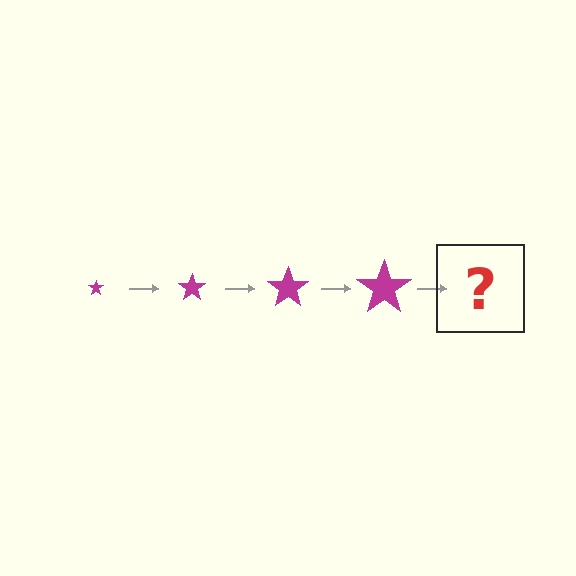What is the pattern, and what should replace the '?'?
The pattern is that the star gets progressively larger each step. The '?' should be a magenta star, larger than the previous one.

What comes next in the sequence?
The next element should be a magenta star, larger than the previous one.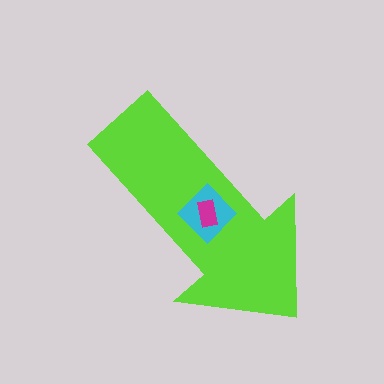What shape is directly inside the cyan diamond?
The magenta rectangle.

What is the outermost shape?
The lime arrow.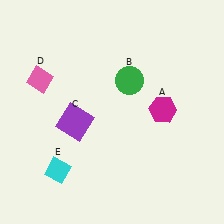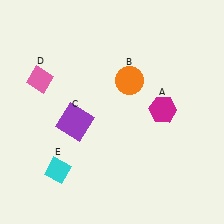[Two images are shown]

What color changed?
The circle (B) changed from green in Image 1 to orange in Image 2.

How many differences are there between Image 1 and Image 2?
There is 1 difference between the two images.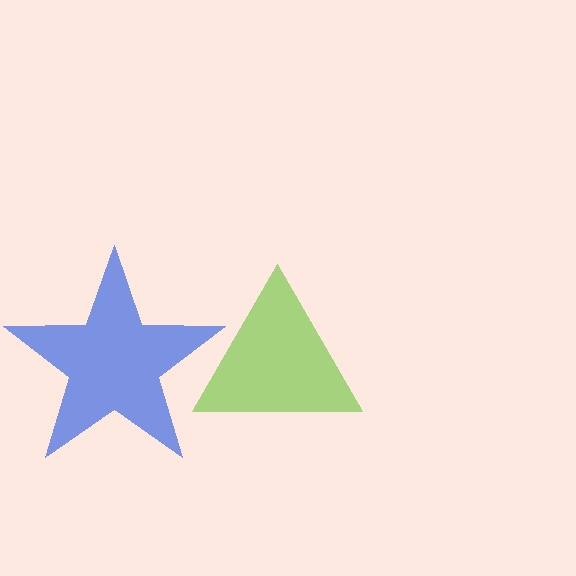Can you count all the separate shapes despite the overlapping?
Yes, there are 2 separate shapes.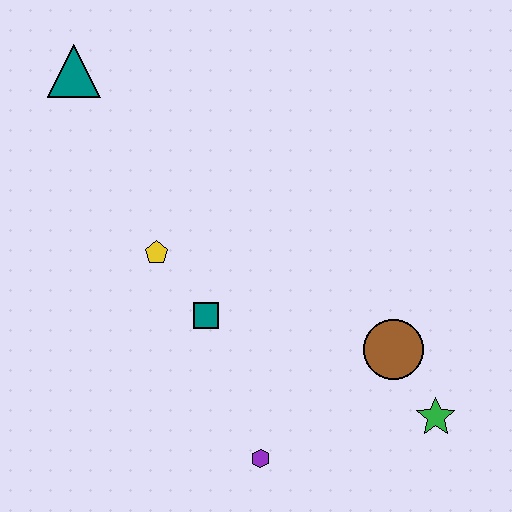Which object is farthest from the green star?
The teal triangle is farthest from the green star.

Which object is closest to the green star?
The brown circle is closest to the green star.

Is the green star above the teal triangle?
No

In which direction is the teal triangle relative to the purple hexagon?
The teal triangle is above the purple hexagon.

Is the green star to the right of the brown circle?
Yes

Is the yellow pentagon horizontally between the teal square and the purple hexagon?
No